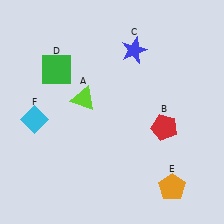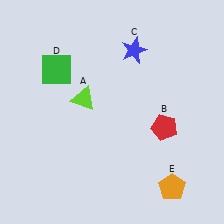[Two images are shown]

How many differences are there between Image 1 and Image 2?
There is 1 difference between the two images.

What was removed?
The cyan diamond (F) was removed in Image 2.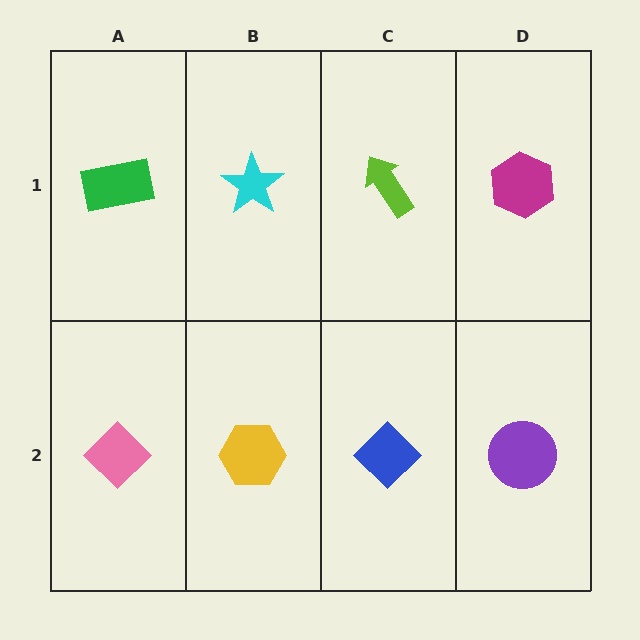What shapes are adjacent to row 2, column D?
A magenta hexagon (row 1, column D), a blue diamond (row 2, column C).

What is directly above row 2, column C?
A lime arrow.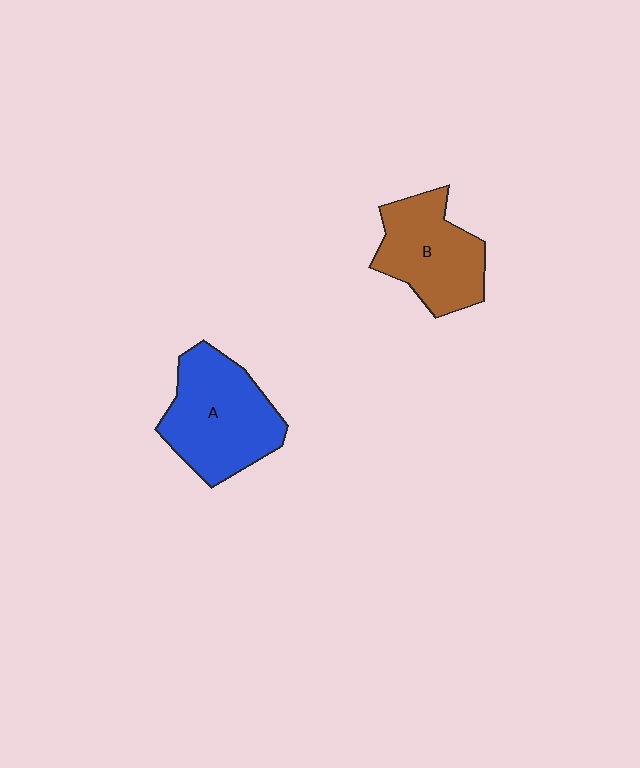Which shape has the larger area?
Shape A (blue).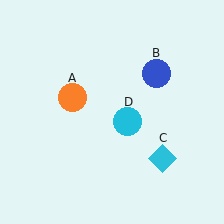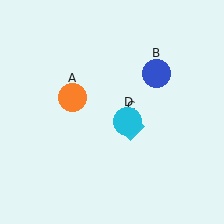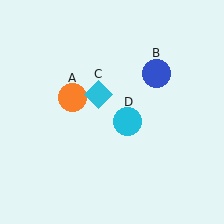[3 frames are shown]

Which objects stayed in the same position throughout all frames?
Orange circle (object A) and blue circle (object B) and cyan circle (object D) remained stationary.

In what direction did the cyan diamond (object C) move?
The cyan diamond (object C) moved up and to the left.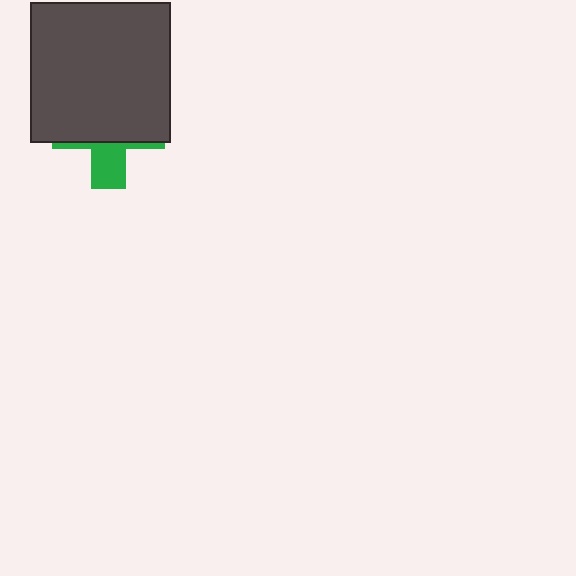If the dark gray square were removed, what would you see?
You would see the complete green cross.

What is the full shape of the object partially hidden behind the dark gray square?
The partially hidden object is a green cross.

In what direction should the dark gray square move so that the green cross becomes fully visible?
The dark gray square should move up. That is the shortest direction to clear the overlap and leave the green cross fully visible.